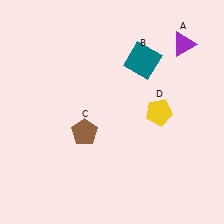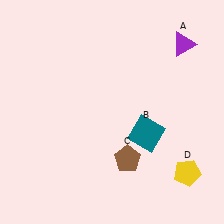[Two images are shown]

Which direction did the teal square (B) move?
The teal square (B) moved down.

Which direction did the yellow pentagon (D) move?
The yellow pentagon (D) moved down.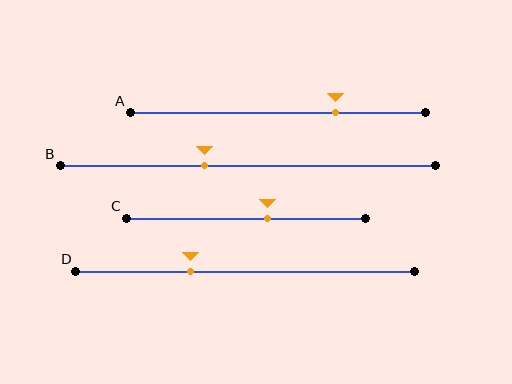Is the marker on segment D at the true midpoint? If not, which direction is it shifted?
No, the marker on segment D is shifted to the left by about 16% of the segment length.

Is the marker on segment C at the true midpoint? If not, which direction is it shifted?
No, the marker on segment C is shifted to the right by about 9% of the segment length.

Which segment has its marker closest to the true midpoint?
Segment C has its marker closest to the true midpoint.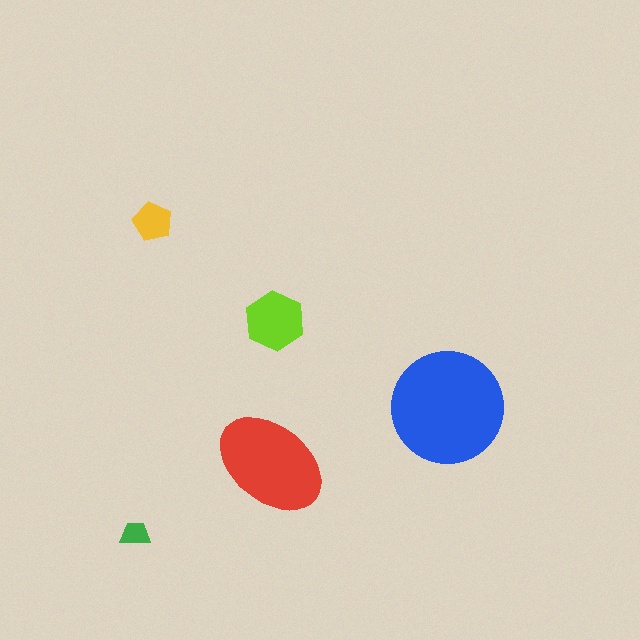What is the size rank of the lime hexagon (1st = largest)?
3rd.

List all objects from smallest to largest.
The green trapezoid, the yellow pentagon, the lime hexagon, the red ellipse, the blue circle.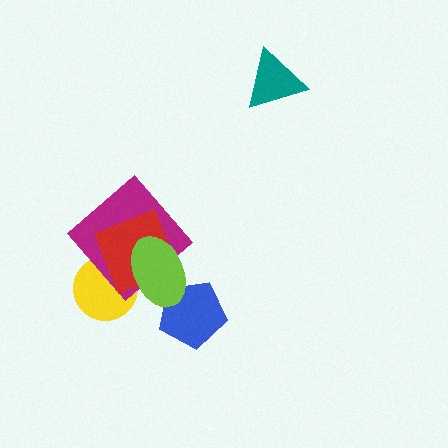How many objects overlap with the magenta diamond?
3 objects overlap with the magenta diamond.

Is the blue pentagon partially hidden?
Yes, it is partially covered by another shape.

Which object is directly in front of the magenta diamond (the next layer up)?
The red square is directly in front of the magenta diamond.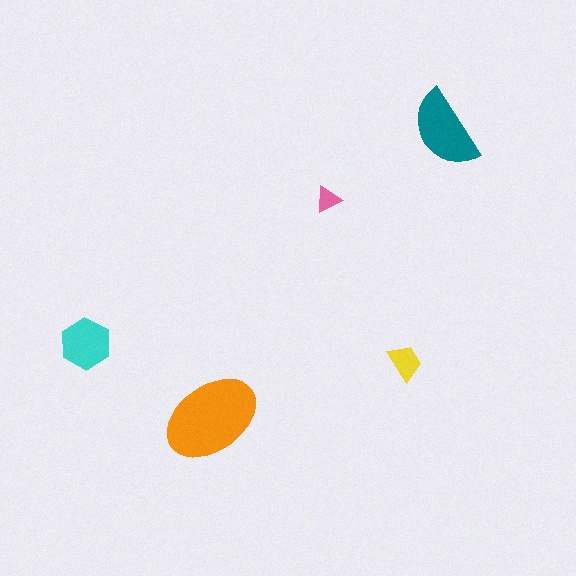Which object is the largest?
The orange ellipse.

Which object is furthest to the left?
The cyan hexagon is leftmost.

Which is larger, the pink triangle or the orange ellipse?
The orange ellipse.